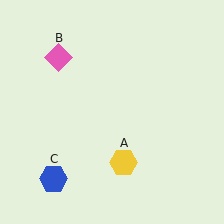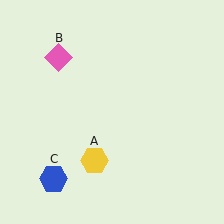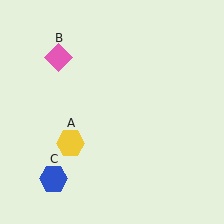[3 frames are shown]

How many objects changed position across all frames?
1 object changed position: yellow hexagon (object A).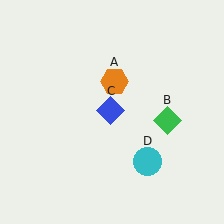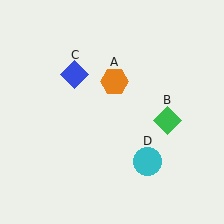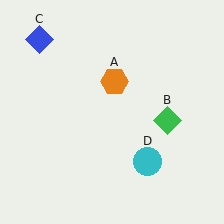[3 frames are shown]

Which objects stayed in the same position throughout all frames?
Orange hexagon (object A) and green diamond (object B) and cyan circle (object D) remained stationary.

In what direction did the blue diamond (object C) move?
The blue diamond (object C) moved up and to the left.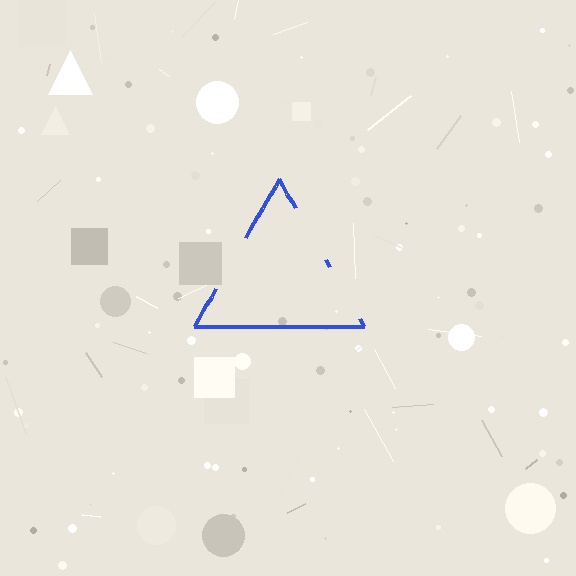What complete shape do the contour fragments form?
The contour fragments form a triangle.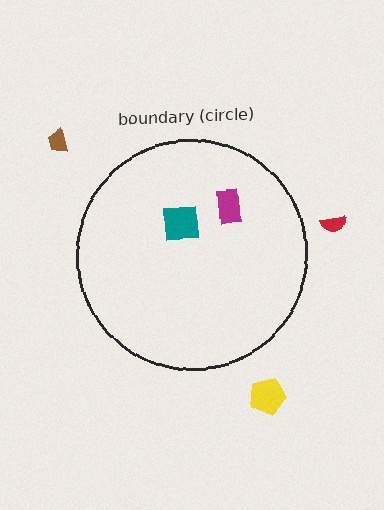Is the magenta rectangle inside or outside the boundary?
Inside.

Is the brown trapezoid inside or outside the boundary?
Outside.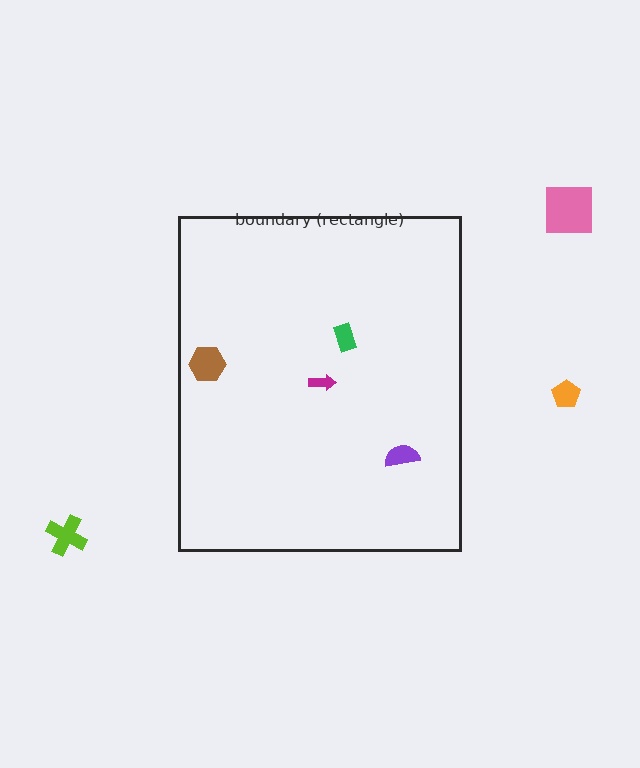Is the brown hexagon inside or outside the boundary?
Inside.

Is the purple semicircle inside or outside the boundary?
Inside.